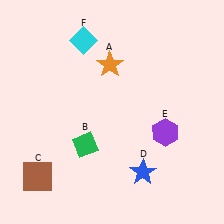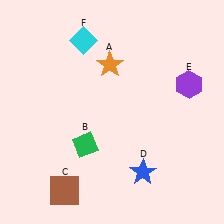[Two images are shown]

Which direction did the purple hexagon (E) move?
The purple hexagon (E) moved up.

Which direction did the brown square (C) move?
The brown square (C) moved right.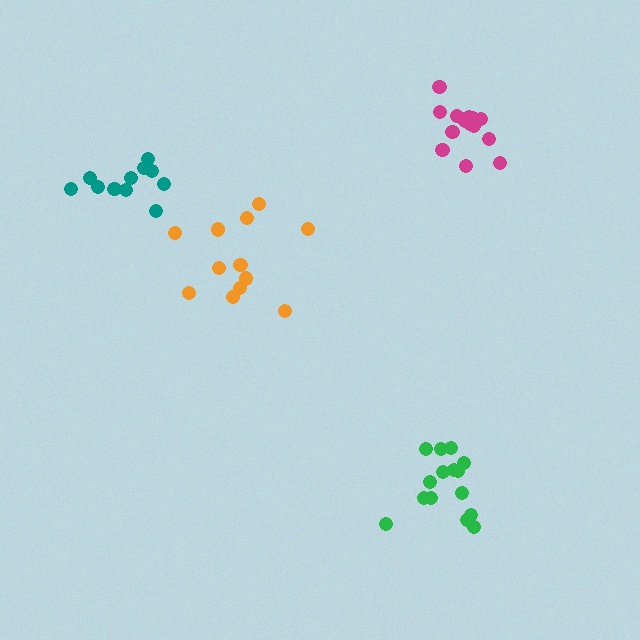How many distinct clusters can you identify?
There are 4 distinct clusters.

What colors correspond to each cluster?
The clusters are colored: teal, magenta, green, orange.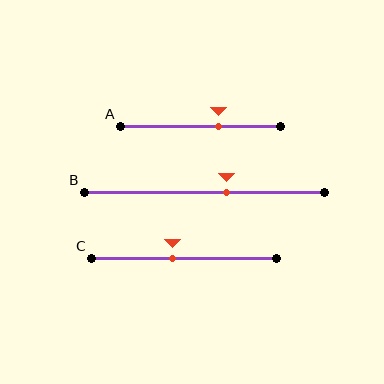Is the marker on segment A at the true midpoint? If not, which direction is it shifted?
No, the marker on segment A is shifted to the right by about 11% of the segment length.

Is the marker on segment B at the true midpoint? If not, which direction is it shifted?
No, the marker on segment B is shifted to the right by about 9% of the segment length.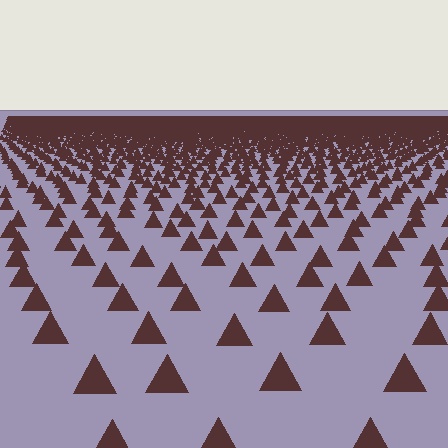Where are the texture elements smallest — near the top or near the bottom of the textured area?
Near the top.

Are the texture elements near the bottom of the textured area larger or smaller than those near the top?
Larger. Near the bottom, elements are closer to the viewer and appear at a bigger on-screen size.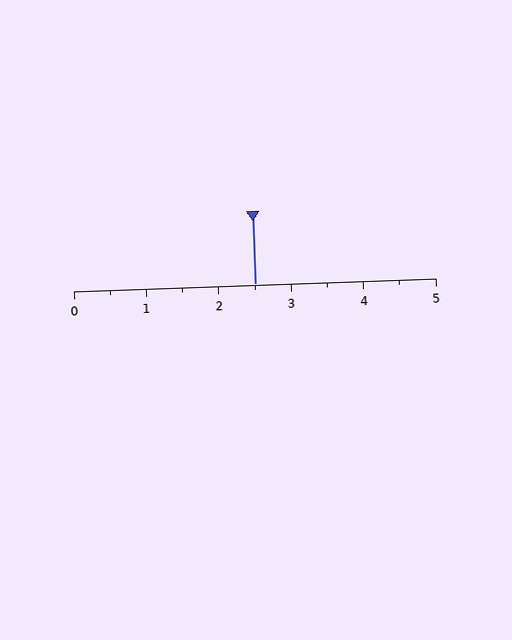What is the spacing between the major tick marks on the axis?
The major ticks are spaced 1 apart.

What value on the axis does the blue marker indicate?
The marker indicates approximately 2.5.